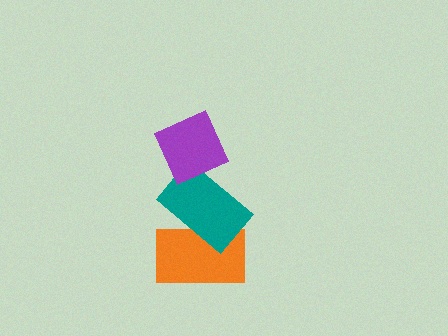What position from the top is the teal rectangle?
The teal rectangle is 2nd from the top.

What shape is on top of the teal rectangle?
The purple diamond is on top of the teal rectangle.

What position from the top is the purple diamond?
The purple diamond is 1st from the top.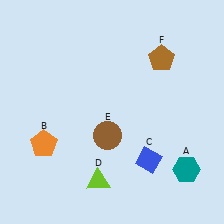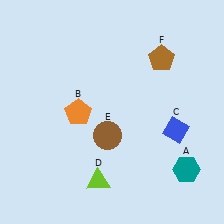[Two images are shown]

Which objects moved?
The objects that moved are: the orange pentagon (B), the blue diamond (C).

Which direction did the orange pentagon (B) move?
The orange pentagon (B) moved right.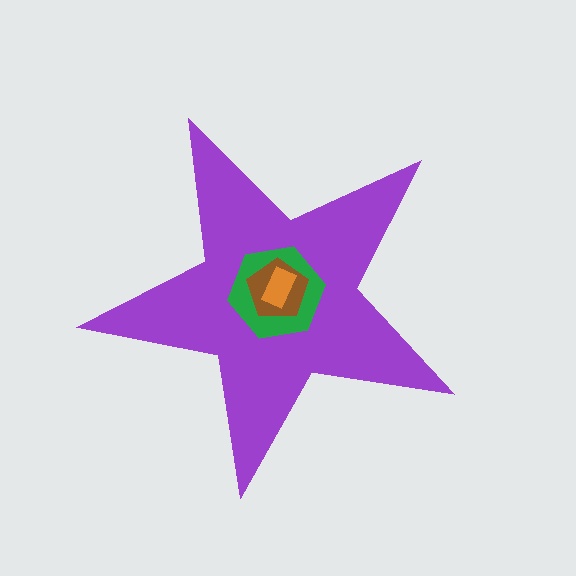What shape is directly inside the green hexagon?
The brown pentagon.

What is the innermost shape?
The orange rectangle.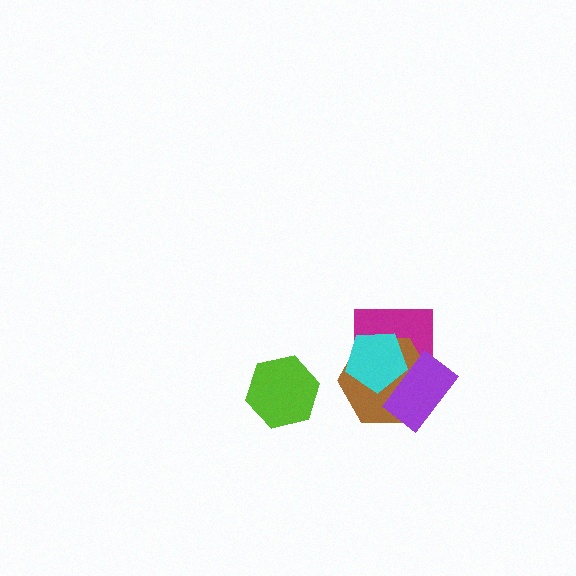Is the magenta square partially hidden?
Yes, it is partially covered by another shape.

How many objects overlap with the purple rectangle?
3 objects overlap with the purple rectangle.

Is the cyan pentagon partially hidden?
Yes, it is partially covered by another shape.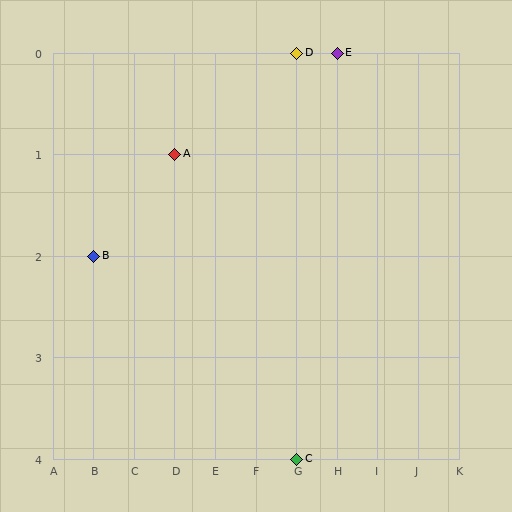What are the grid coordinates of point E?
Point E is at grid coordinates (H, 0).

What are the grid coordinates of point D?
Point D is at grid coordinates (G, 0).